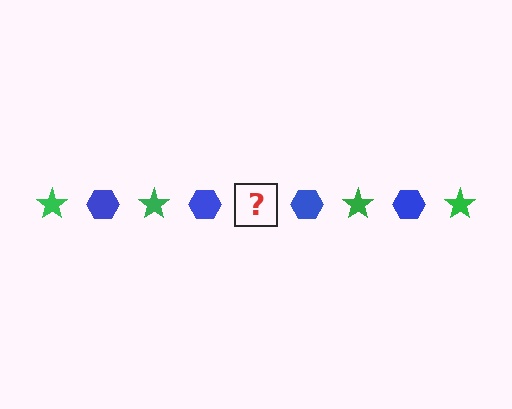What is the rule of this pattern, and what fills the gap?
The rule is that the pattern alternates between green star and blue hexagon. The gap should be filled with a green star.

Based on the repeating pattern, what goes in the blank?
The blank should be a green star.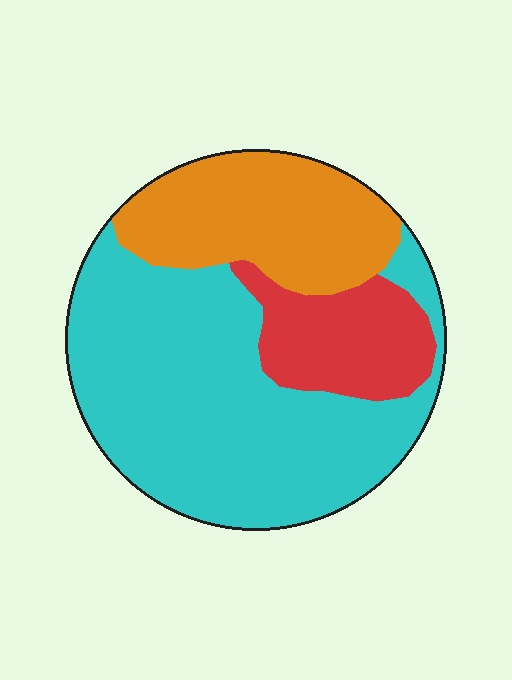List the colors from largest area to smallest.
From largest to smallest: cyan, orange, red.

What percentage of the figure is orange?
Orange covers around 25% of the figure.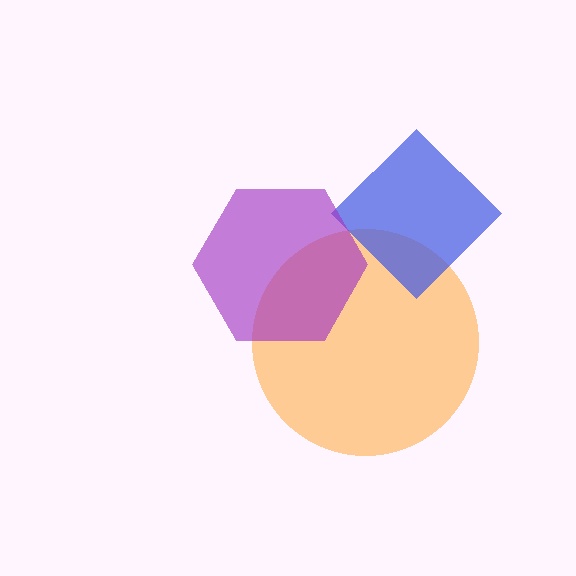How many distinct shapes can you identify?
There are 3 distinct shapes: an orange circle, a blue diamond, a purple hexagon.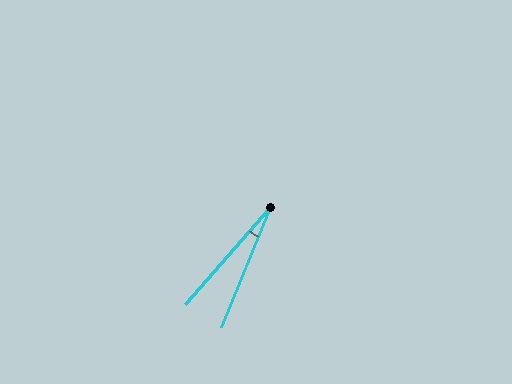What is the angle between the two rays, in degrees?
Approximately 19 degrees.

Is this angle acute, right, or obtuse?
It is acute.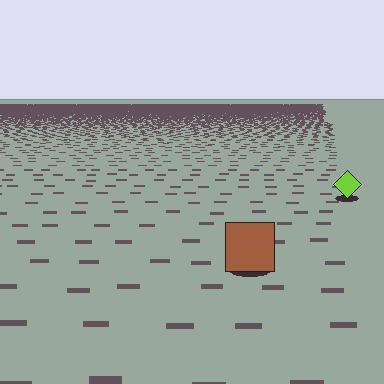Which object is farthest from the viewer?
The lime diamond is farthest from the viewer. It appears smaller and the ground texture around it is denser.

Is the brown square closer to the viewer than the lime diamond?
Yes. The brown square is closer — you can tell from the texture gradient: the ground texture is coarser near it.